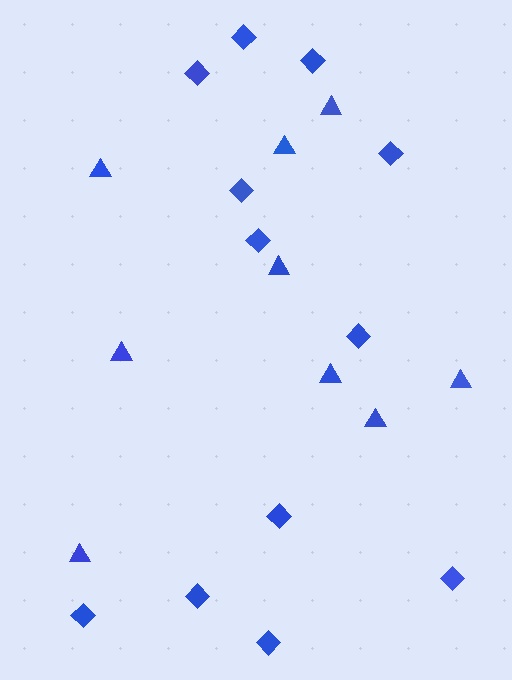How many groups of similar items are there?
There are 2 groups: one group of diamonds (12) and one group of triangles (9).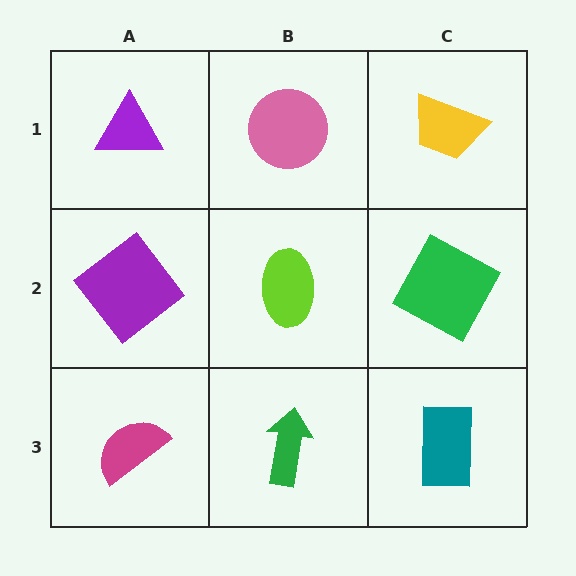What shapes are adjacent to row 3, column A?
A purple diamond (row 2, column A), a green arrow (row 3, column B).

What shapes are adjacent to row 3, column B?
A lime ellipse (row 2, column B), a magenta semicircle (row 3, column A), a teal rectangle (row 3, column C).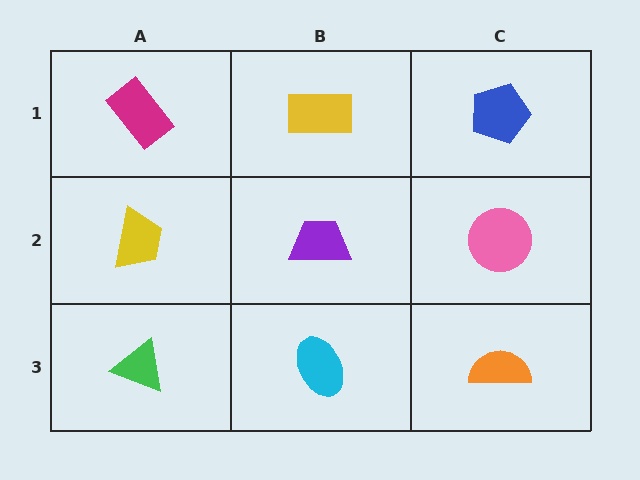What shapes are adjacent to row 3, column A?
A yellow trapezoid (row 2, column A), a cyan ellipse (row 3, column B).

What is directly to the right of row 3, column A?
A cyan ellipse.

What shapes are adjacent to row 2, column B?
A yellow rectangle (row 1, column B), a cyan ellipse (row 3, column B), a yellow trapezoid (row 2, column A), a pink circle (row 2, column C).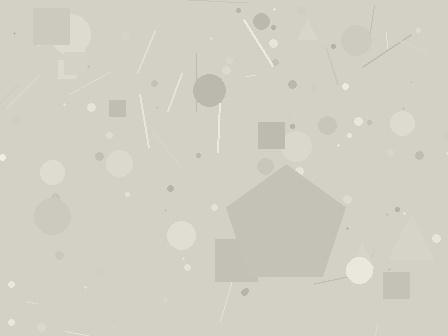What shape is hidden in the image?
A pentagon is hidden in the image.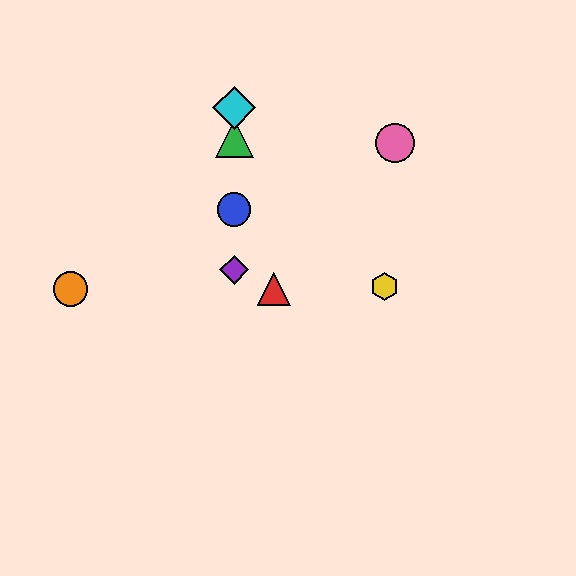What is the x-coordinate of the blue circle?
The blue circle is at x≈234.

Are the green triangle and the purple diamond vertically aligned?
Yes, both are at x≈234.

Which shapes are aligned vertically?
The blue circle, the green triangle, the purple diamond, the cyan diamond are aligned vertically.